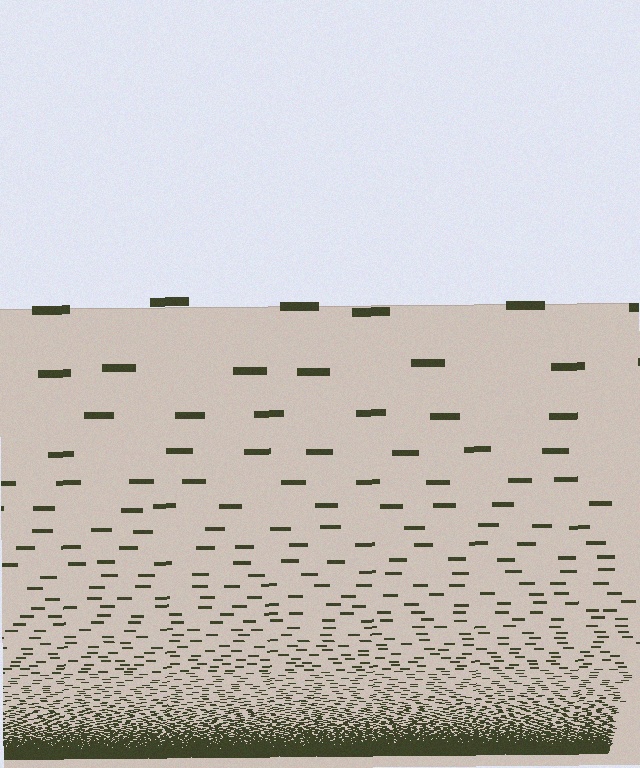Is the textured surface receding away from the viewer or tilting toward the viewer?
The surface appears to tilt toward the viewer. Texture elements get larger and sparser toward the top.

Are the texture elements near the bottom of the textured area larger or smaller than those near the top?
Smaller. The gradient is inverted — elements near the bottom are smaller and denser.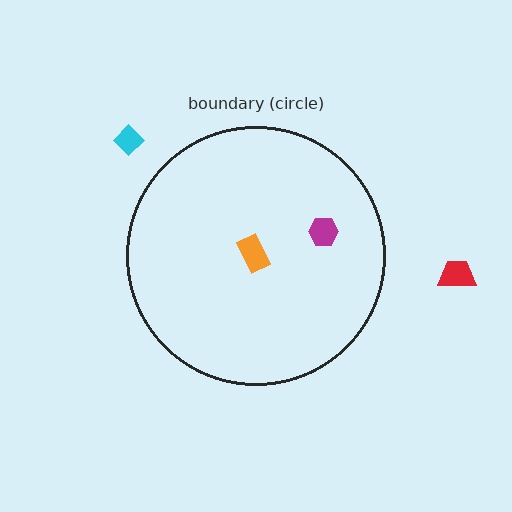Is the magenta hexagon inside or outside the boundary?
Inside.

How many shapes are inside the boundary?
2 inside, 2 outside.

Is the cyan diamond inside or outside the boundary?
Outside.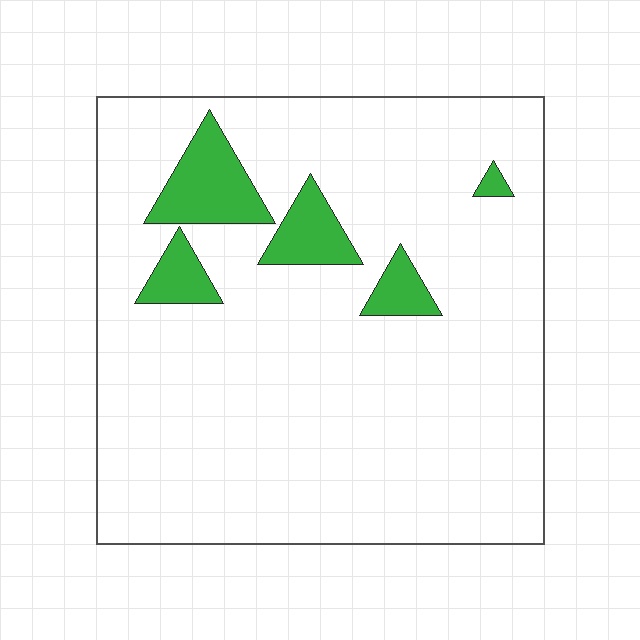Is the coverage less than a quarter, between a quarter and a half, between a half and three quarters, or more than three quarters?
Less than a quarter.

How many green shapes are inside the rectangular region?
5.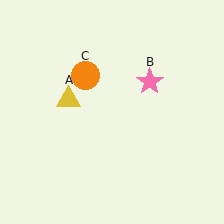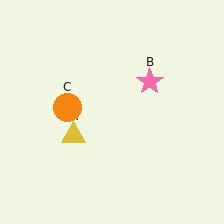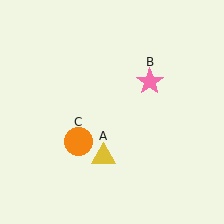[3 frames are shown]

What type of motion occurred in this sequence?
The yellow triangle (object A), orange circle (object C) rotated counterclockwise around the center of the scene.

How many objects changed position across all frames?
2 objects changed position: yellow triangle (object A), orange circle (object C).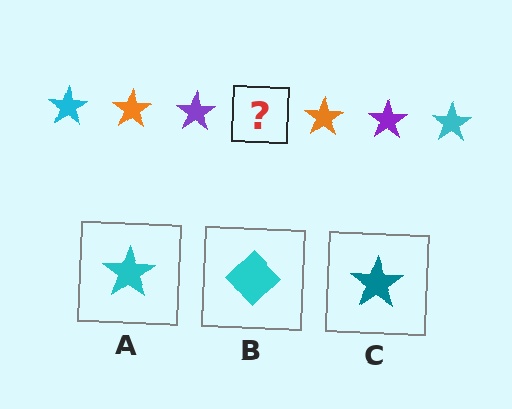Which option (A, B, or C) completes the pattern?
A.